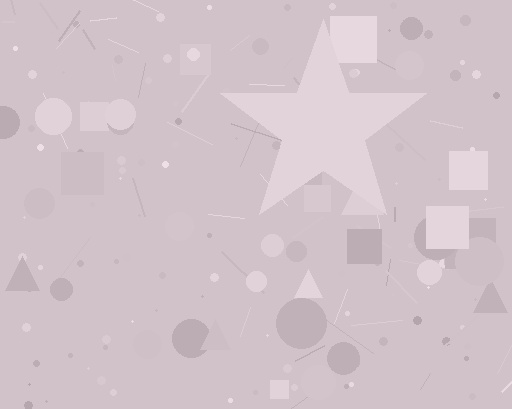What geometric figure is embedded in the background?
A star is embedded in the background.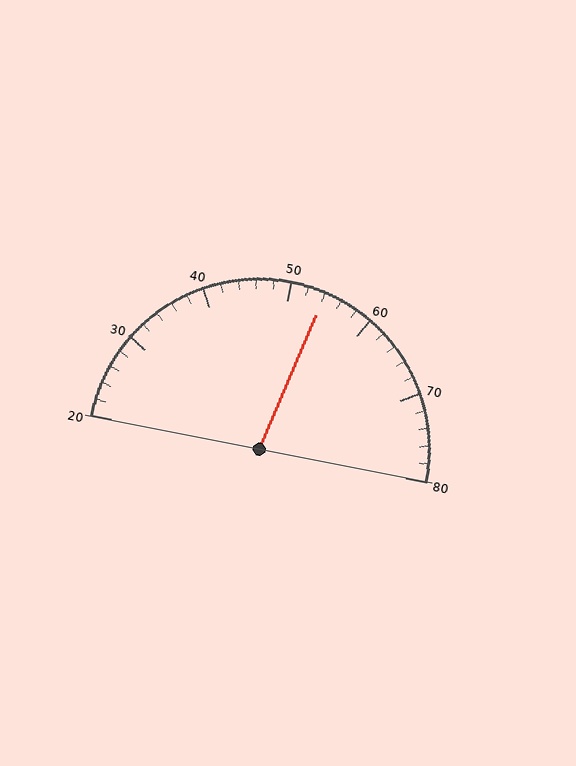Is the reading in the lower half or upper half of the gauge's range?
The reading is in the upper half of the range (20 to 80).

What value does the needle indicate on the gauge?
The needle indicates approximately 54.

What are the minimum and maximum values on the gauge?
The gauge ranges from 20 to 80.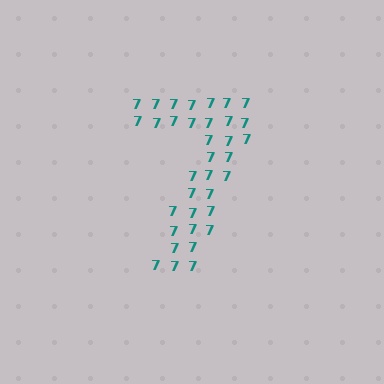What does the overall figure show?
The overall figure shows the digit 7.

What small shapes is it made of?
It is made of small digit 7's.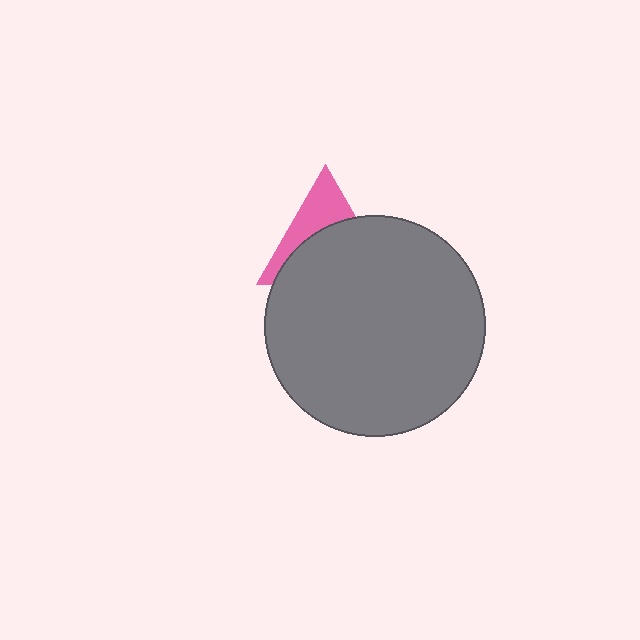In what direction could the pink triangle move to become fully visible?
The pink triangle could move up. That would shift it out from behind the gray circle entirely.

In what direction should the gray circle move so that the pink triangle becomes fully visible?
The gray circle should move down. That is the shortest direction to clear the overlap and leave the pink triangle fully visible.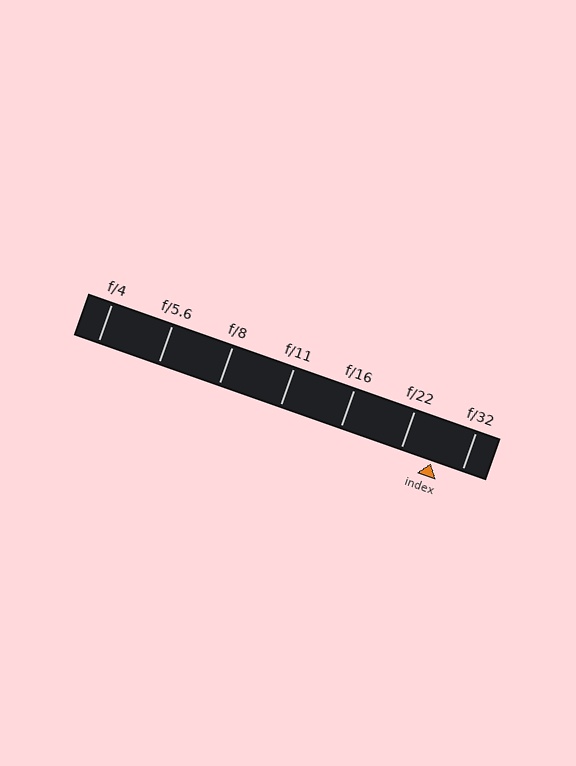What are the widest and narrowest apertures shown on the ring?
The widest aperture shown is f/4 and the narrowest is f/32.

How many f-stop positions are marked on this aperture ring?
There are 7 f-stop positions marked.